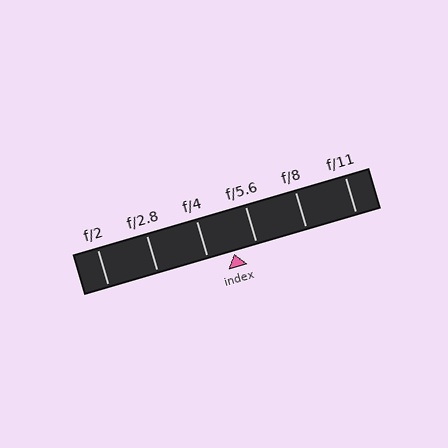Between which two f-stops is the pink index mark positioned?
The index mark is between f/4 and f/5.6.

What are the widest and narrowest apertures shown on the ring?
The widest aperture shown is f/2 and the narrowest is f/11.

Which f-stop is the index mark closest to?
The index mark is closest to f/5.6.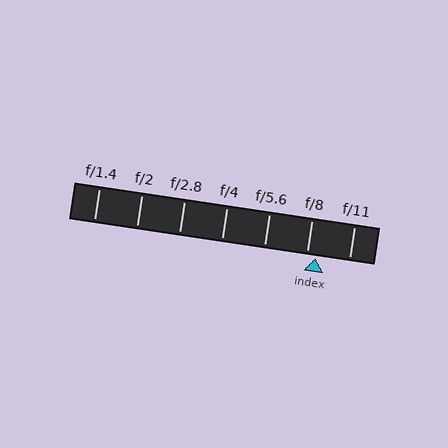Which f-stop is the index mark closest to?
The index mark is closest to f/8.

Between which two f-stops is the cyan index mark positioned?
The index mark is between f/8 and f/11.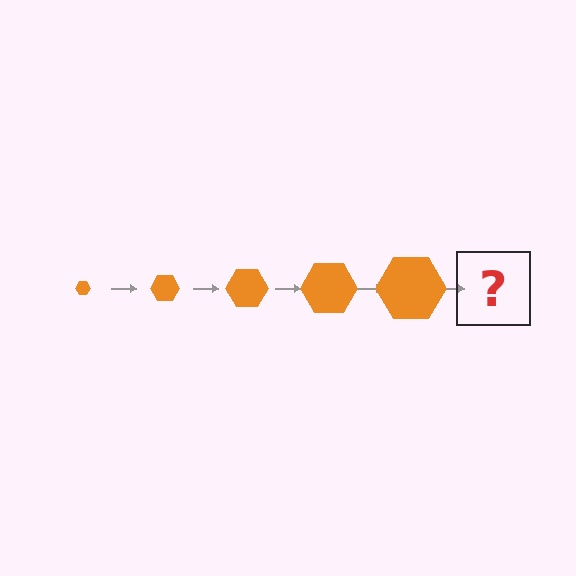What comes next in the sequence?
The next element should be an orange hexagon, larger than the previous one.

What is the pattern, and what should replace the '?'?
The pattern is that the hexagon gets progressively larger each step. The '?' should be an orange hexagon, larger than the previous one.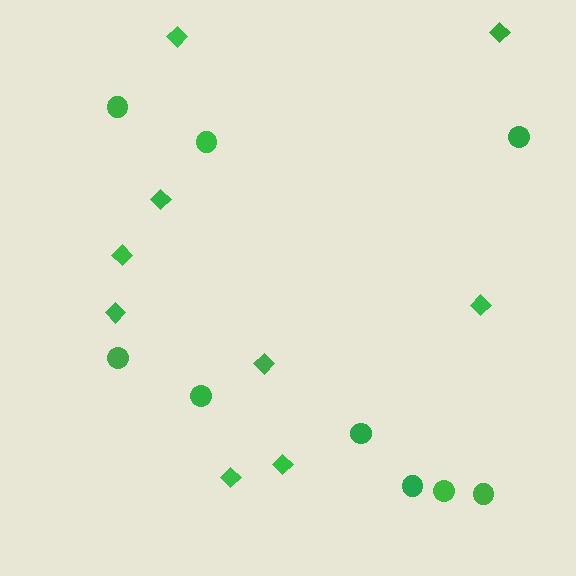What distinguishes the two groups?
There are 2 groups: one group of diamonds (9) and one group of circles (9).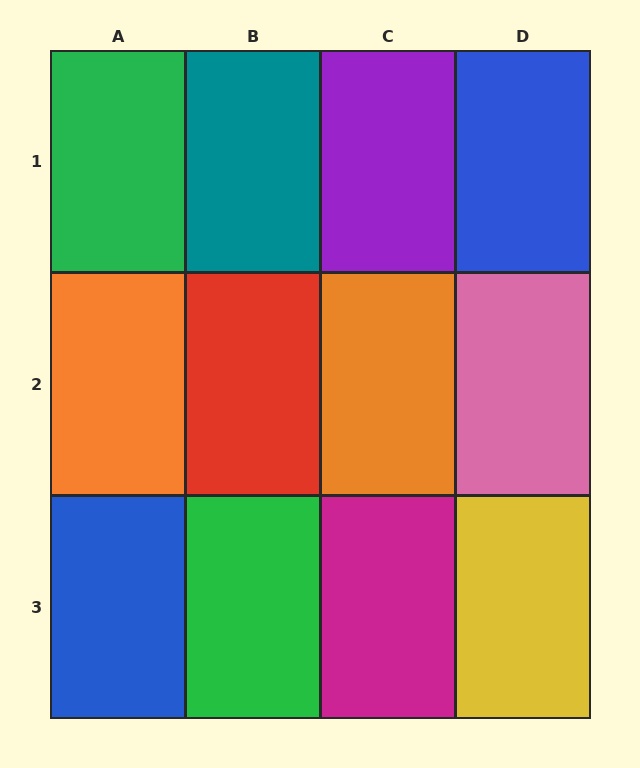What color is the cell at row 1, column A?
Green.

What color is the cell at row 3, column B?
Green.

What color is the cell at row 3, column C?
Magenta.